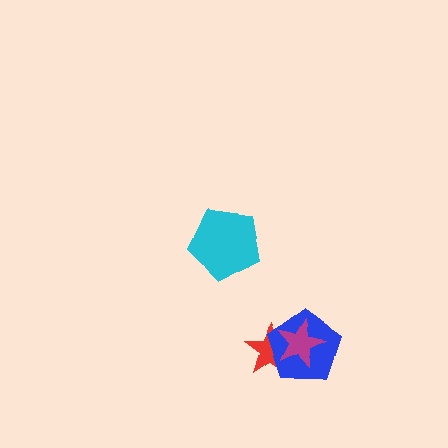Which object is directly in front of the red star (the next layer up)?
The blue pentagon is directly in front of the red star.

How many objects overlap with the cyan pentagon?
0 objects overlap with the cyan pentagon.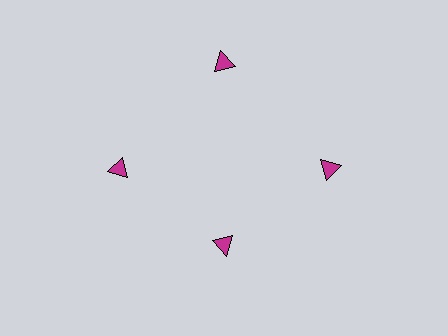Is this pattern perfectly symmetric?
No. The 4 magenta triangles are arranged in a ring, but one element near the 6 o'clock position is pulled inward toward the center, breaking the 4-fold rotational symmetry.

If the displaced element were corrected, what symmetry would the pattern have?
It would have 4-fold rotational symmetry — the pattern would map onto itself every 90 degrees.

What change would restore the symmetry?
The symmetry would be restored by moving it outward, back onto the ring so that all 4 triangles sit at equal angles and equal distance from the center.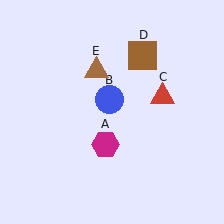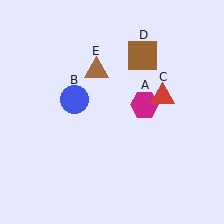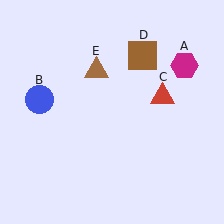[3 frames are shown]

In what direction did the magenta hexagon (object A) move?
The magenta hexagon (object A) moved up and to the right.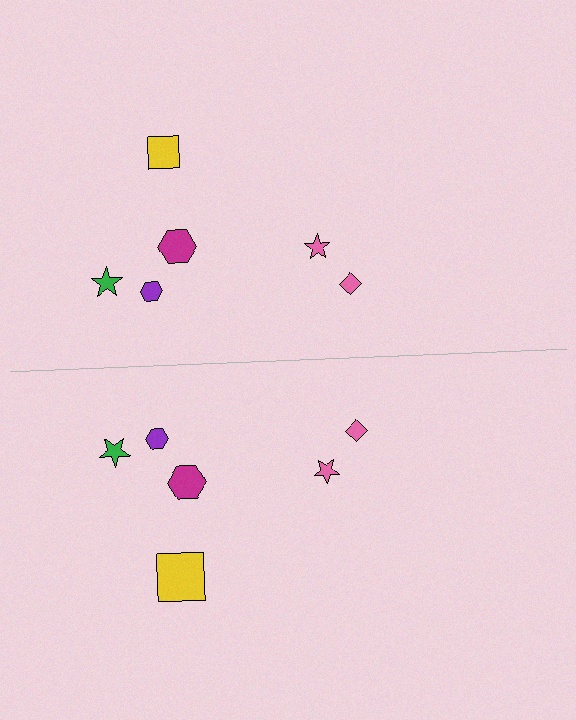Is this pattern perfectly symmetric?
No, the pattern is not perfectly symmetric. The yellow square on the bottom side has a different size than its mirror counterpart.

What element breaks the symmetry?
The yellow square on the bottom side has a different size than its mirror counterpart.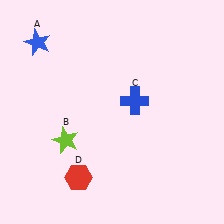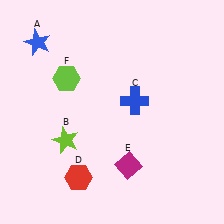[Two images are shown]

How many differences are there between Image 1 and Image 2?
There are 2 differences between the two images.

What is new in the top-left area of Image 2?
A lime hexagon (F) was added in the top-left area of Image 2.